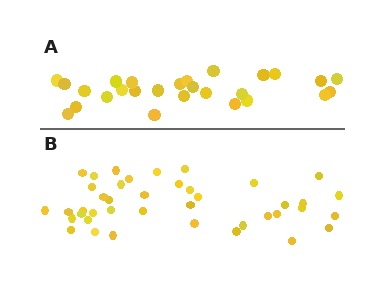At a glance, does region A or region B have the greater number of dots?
Region B (the bottom region) has more dots.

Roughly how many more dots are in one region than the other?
Region B has approximately 15 more dots than region A.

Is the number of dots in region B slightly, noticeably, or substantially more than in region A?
Region B has substantially more. The ratio is roughly 1.5 to 1.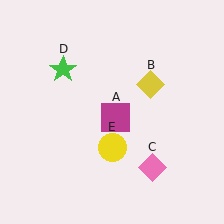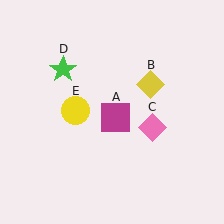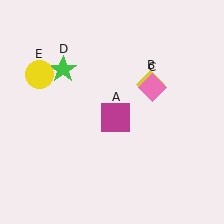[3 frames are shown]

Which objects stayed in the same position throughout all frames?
Magenta square (object A) and yellow diamond (object B) and green star (object D) remained stationary.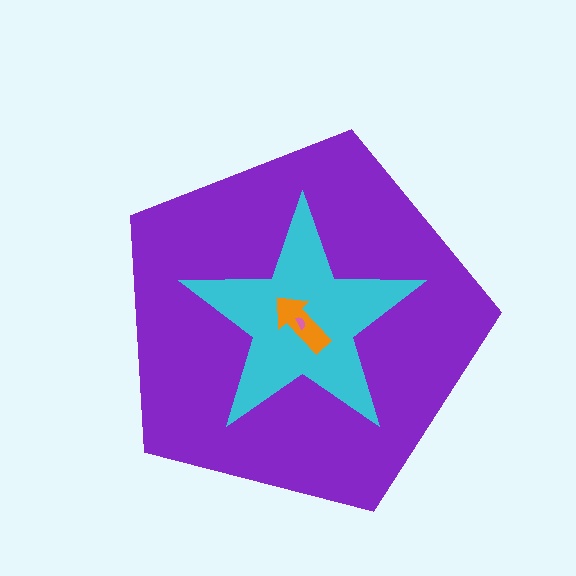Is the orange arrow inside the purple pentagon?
Yes.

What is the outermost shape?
The purple pentagon.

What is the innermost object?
The pink semicircle.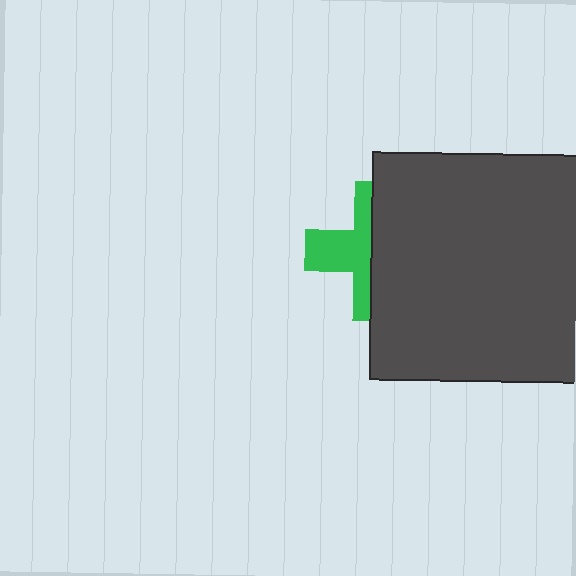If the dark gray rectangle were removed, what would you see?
You would see the complete green cross.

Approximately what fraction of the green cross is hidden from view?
Roughly 57% of the green cross is hidden behind the dark gray rectangle.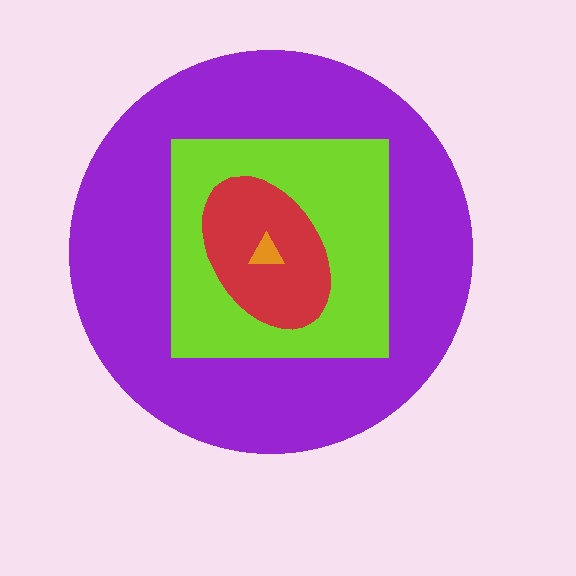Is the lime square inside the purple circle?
Yes.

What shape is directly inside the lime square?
The red ellipse.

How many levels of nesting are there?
4.